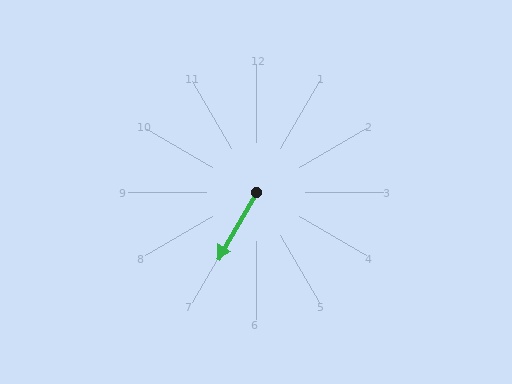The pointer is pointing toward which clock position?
Roughly 7 o'clock.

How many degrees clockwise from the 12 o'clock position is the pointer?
Approximately 210 degrees.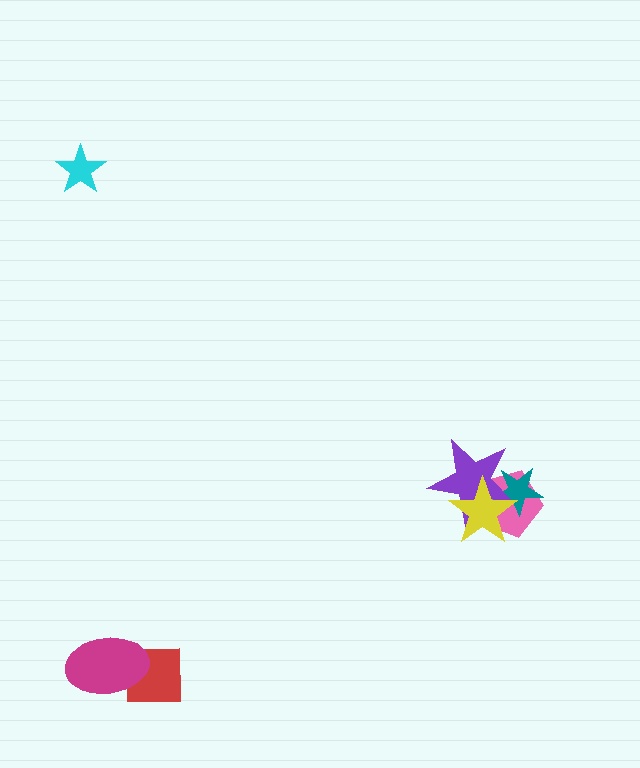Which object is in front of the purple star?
The yellow star is in front of the purple star.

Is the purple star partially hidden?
Yes, it is partially covered by another shape.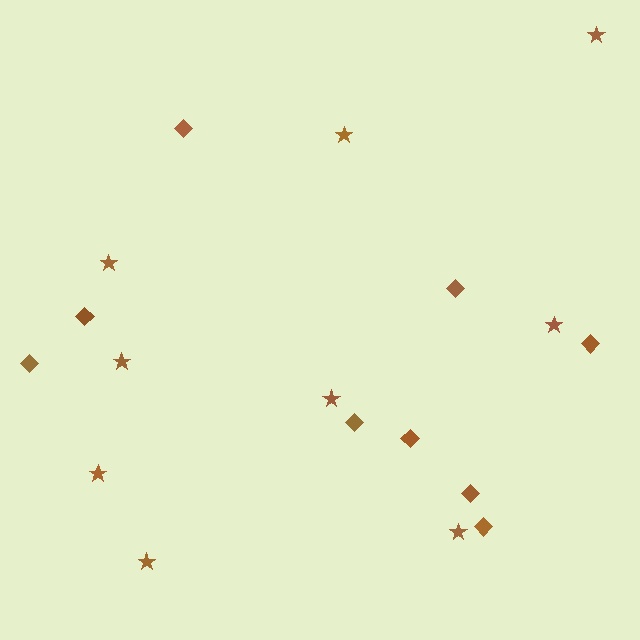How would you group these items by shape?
There are 2 groups: one group of stars (9) and one group of diamonds (9).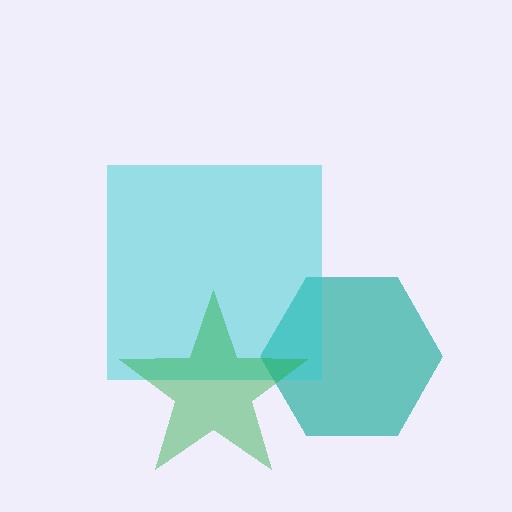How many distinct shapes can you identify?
There are 3 distinct shapes: a teal hexagon, a cyan square, a green star.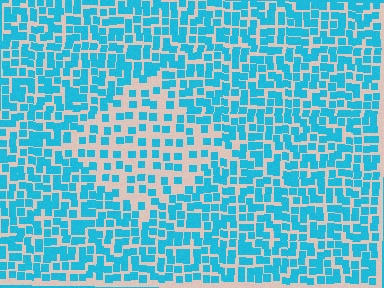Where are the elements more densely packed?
The elements are more densely packed outside the diamond boundary.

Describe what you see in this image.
The image contains small cyan elements arranged at two different densities. A diamond-shaped region is visible where the elements are less densely packed than the surrounding area.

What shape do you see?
I see a diamond.